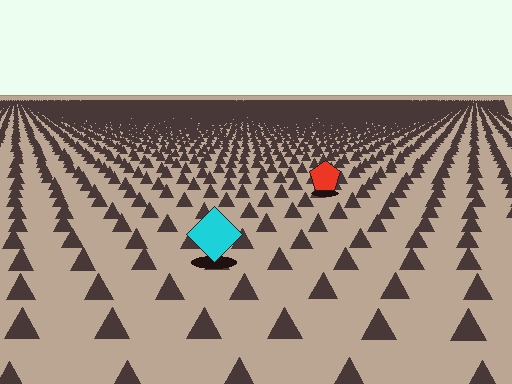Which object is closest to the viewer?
The cyan diamond is closest. The texture marks near it are larger and more spread out.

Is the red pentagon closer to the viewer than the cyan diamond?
No. The cyan diamond is closer — you can tell from the texture gradient: the ground texture is coarser near it.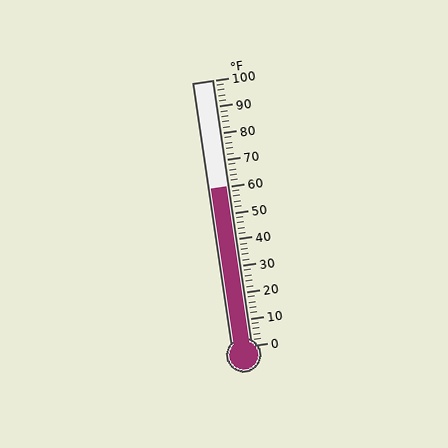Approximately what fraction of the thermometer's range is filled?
The thermometer is filled to approximately 60% of its range.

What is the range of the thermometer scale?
The thermometer scale ranges from 0°F to 100°F.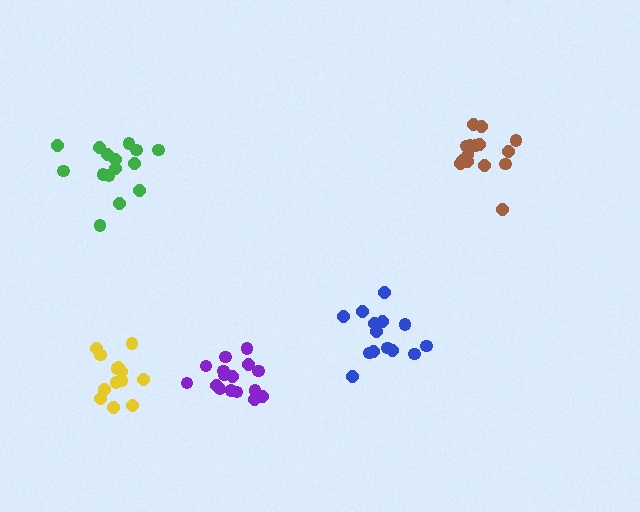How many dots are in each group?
Group 1: 15 dots, Group 2: 14 dots, Group 3: 16 dots, Group 4: 13 dots, Group 5: 15 dots (73 total).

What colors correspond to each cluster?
The clusters are colored: brown, blue, purple, yellow, green.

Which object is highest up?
The brown cluster is topmost.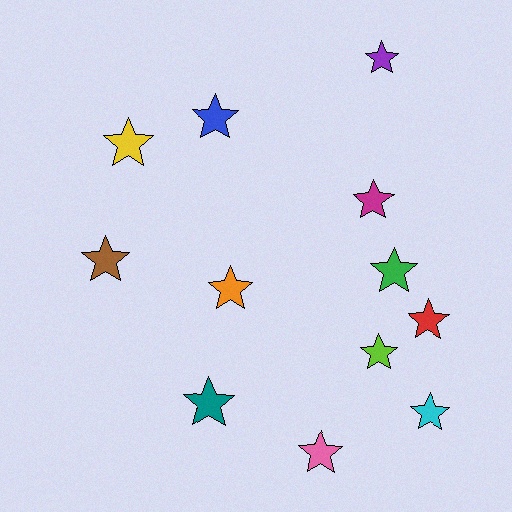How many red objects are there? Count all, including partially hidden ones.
There is 1 red object.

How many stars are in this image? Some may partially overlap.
There are 12 stars.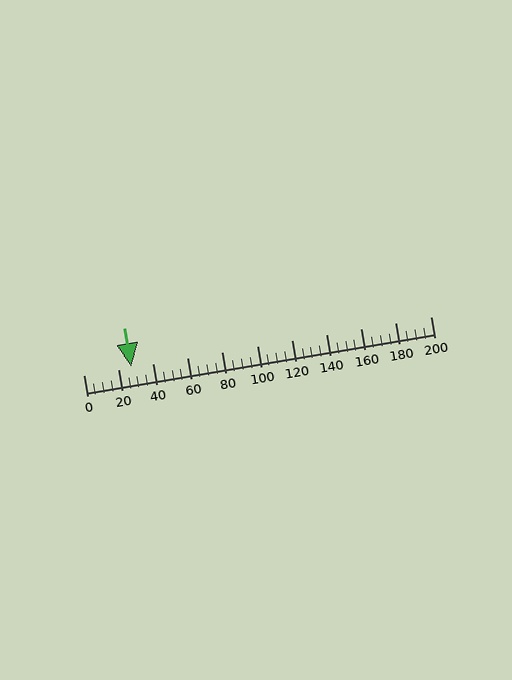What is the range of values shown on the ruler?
The ruler shows values from 0 to 200.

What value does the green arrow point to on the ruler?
The green arrow points to approximately 28.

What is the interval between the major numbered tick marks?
The major tick marks are spaced 20 units apart.